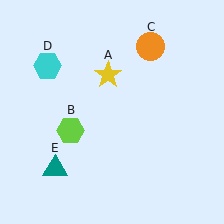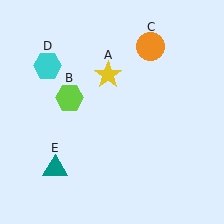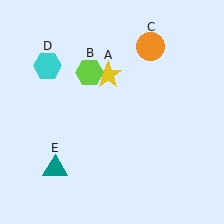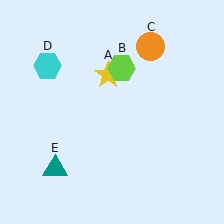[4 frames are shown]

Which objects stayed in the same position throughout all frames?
Yellow star (object A) and orange circle (object C) and cyan hexagon (object D) and teal triangle (object E) remained stationary.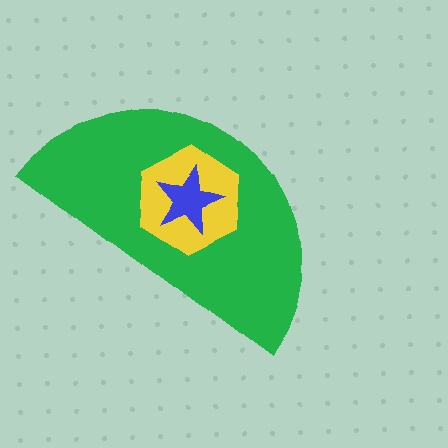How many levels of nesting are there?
3.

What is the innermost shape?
The blue star.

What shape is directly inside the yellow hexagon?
The blue star.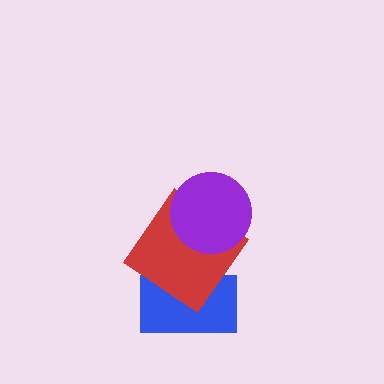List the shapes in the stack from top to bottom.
From top to bottom: the purple circle, the red diamond, the blue rectangle.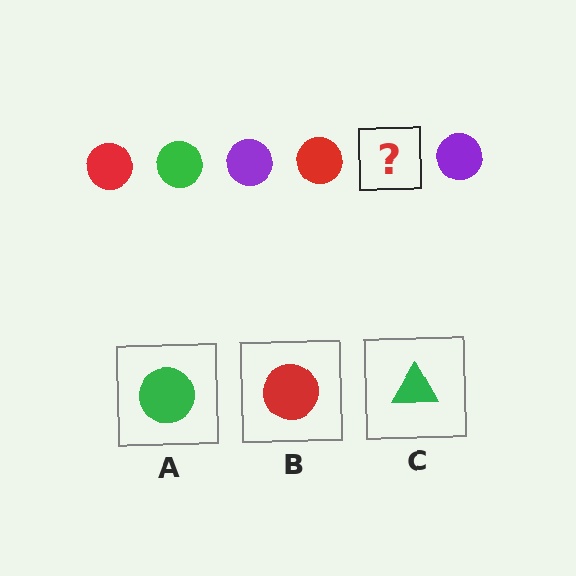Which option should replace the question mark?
Option A.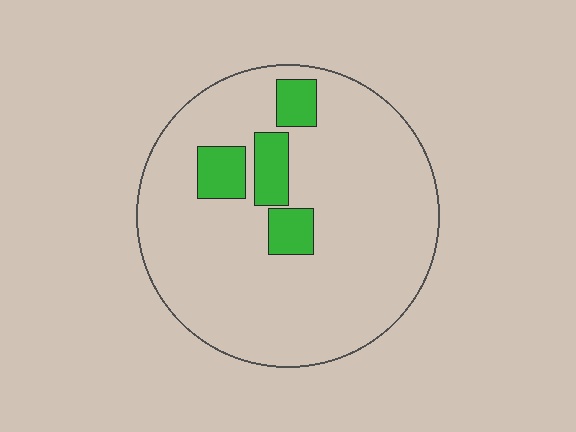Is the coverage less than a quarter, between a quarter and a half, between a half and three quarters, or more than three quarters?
Less than a quarter.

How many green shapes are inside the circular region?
4.